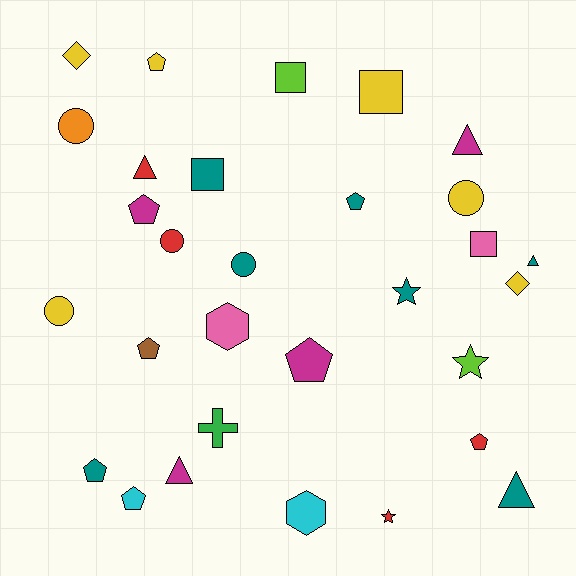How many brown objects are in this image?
There is 1 brown object.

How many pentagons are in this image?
There are 8 pentagons.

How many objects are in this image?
There are 30 objects.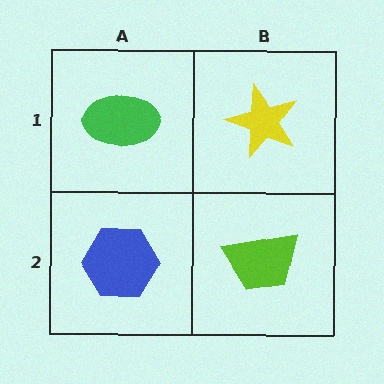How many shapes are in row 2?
2 shapes.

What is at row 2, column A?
A blue hexagon.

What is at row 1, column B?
A yellow star.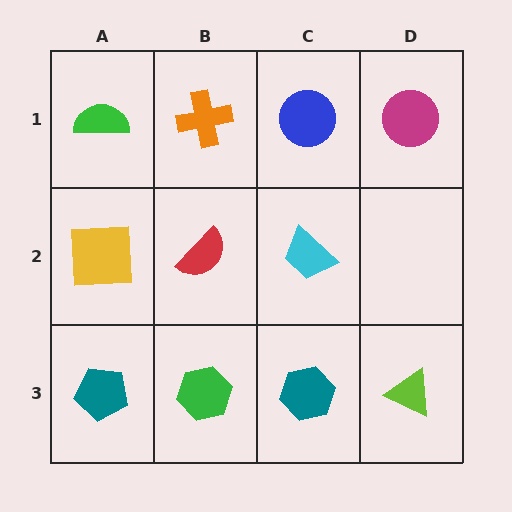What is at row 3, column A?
A teal pentagon.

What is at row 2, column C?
A cyan trapezoid.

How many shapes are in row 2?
3 shapes.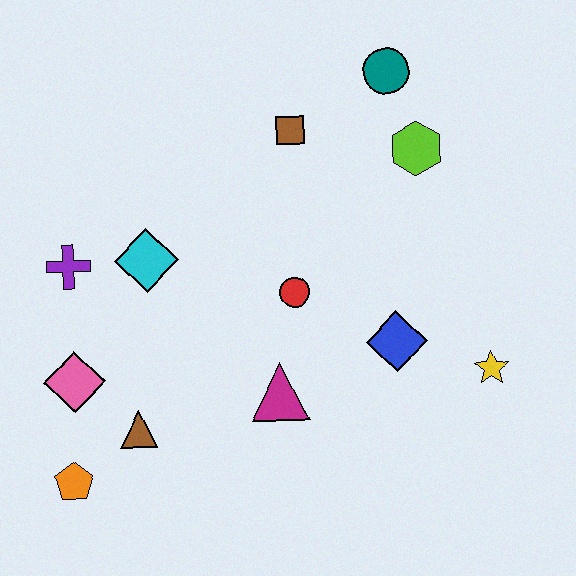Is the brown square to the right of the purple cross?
Yes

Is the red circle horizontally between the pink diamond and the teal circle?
Yes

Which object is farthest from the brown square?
The orange pentagon is farthest from the brown square.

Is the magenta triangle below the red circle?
Yes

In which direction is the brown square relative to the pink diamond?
The brown square is above the pink diamond.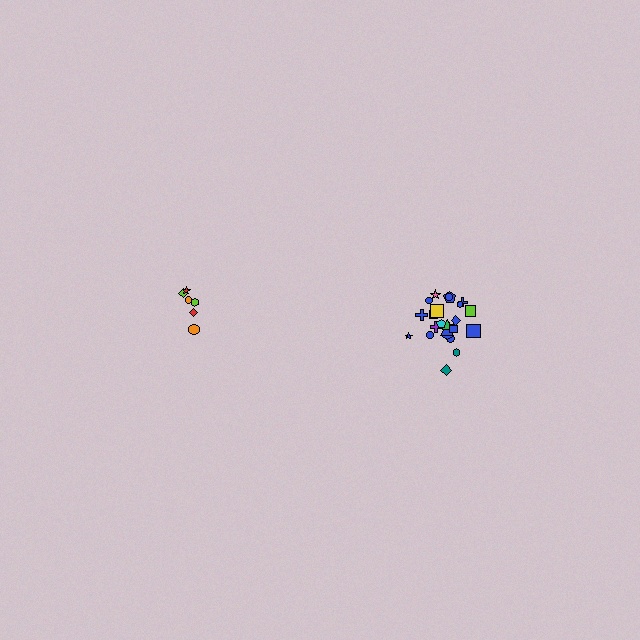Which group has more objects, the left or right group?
The right group.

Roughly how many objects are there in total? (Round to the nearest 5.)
Roughly 30 objects in total.